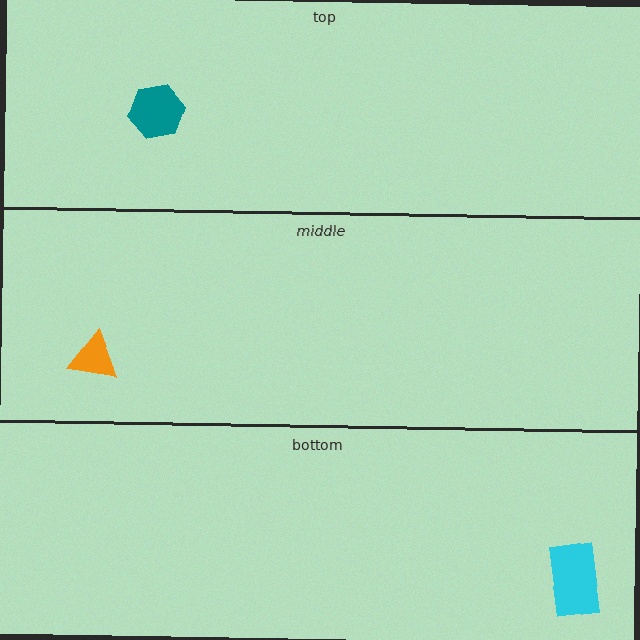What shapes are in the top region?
The teal hexagon.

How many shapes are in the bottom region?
1.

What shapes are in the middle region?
The orange triangle.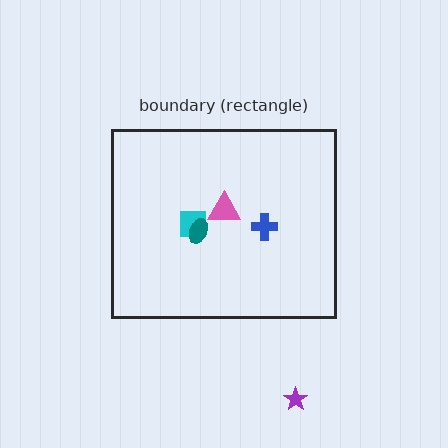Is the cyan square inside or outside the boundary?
Inside.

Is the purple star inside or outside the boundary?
Outside.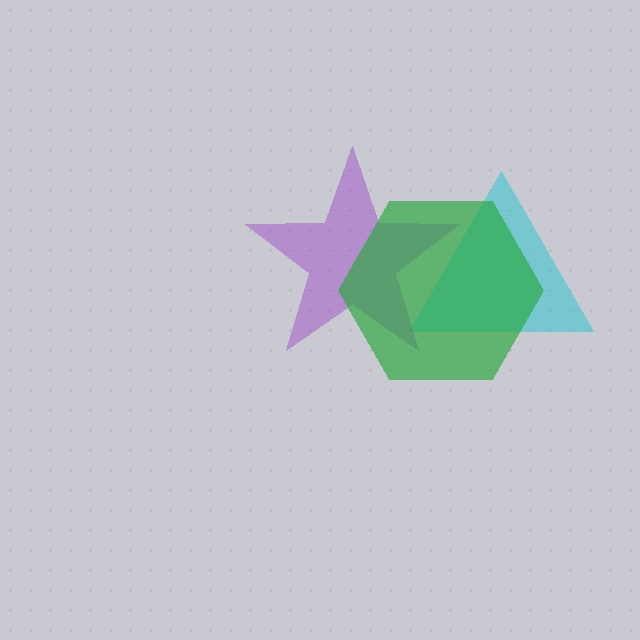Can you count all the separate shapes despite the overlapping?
Yes, there are 3 separate shapes.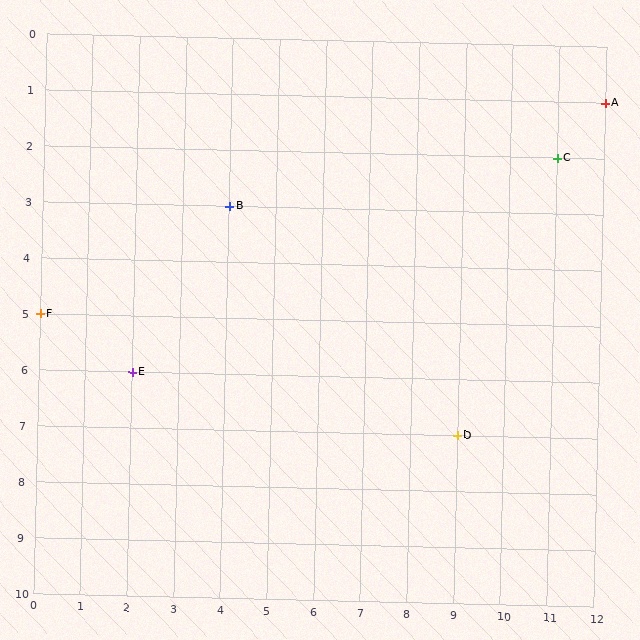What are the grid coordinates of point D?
Point D is at grid coordinates (9, 7).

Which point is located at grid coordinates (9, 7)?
Point D is at (9, 7).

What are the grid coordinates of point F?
Point F is at grid coordinates (0, 5).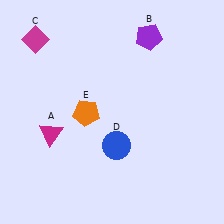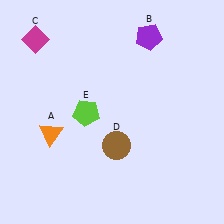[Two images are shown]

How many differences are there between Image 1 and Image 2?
There are 3 differences between the two images.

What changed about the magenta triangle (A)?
In Image 1, A is magenta. In Image 2, it changed to orange.